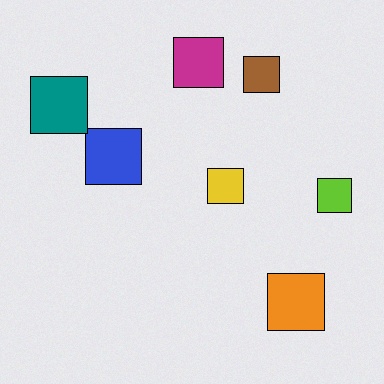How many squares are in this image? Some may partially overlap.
There are 7 squares.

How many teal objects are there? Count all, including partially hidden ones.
There is 1 teal object.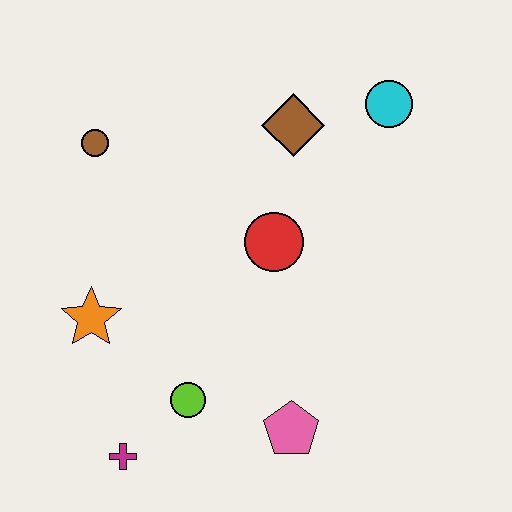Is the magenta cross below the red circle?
Yes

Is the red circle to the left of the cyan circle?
Yes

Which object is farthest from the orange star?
The cyan circle is farthest from the orange star.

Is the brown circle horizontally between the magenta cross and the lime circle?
No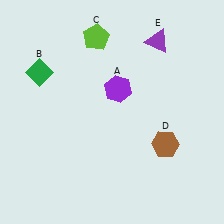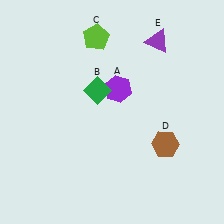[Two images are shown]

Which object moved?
The green diamond (B) moved right.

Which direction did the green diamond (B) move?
The green diamond (B) moved right.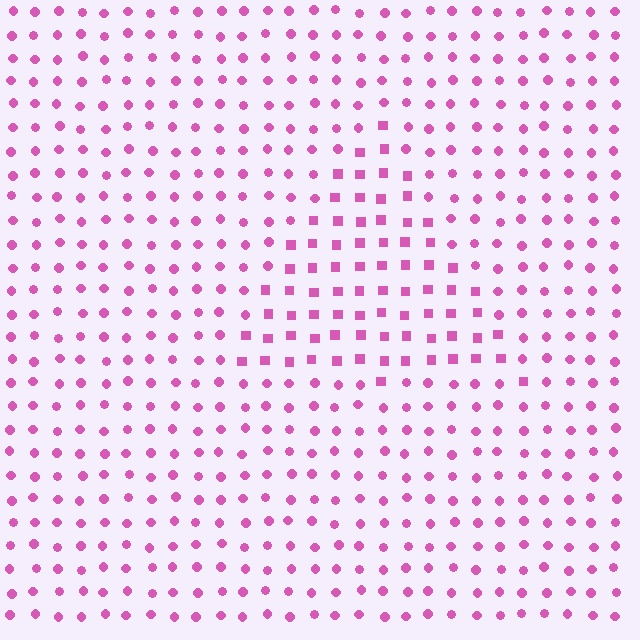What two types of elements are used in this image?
The image uses squares inside the triangle region and circles outside it.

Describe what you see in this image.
The image is filled with small pink elements arranged in a uniform grid. A triangle-shaped region contains squares, while the surrounding area contains circles. The boundary is defined purely by the change in element shape.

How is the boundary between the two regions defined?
The boundary is defined by a change in element shape: squares inside vs. circles outside. All elements share the same color and spacing.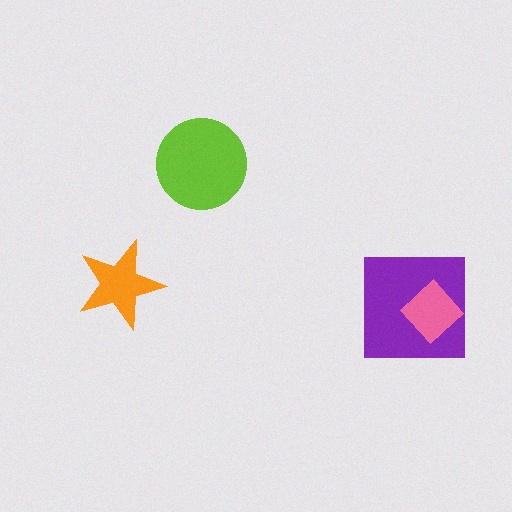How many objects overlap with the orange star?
0 objects overlap with the orange star.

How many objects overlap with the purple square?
1 object overlaps with the purple square.